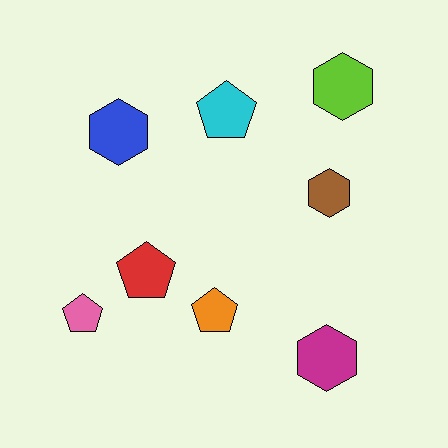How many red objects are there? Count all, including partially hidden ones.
There is 1 red object.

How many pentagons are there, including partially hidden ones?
There are 4 pentagons.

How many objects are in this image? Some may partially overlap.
There are 8 objects.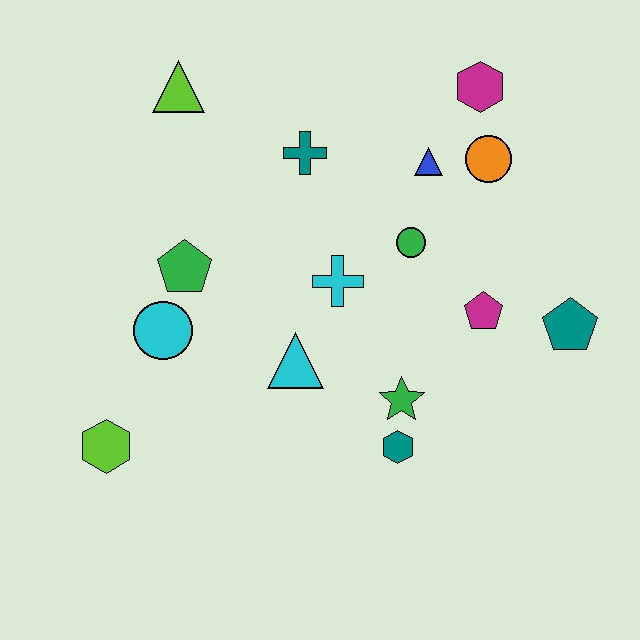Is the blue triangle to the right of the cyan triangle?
Yes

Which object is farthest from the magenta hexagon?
The lime hexagon is farthest from the magenta hexagon.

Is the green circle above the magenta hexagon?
No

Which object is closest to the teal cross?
The blue triangle is closest to the teal cross.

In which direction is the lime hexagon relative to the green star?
The lime hexagon is to the left of the green star.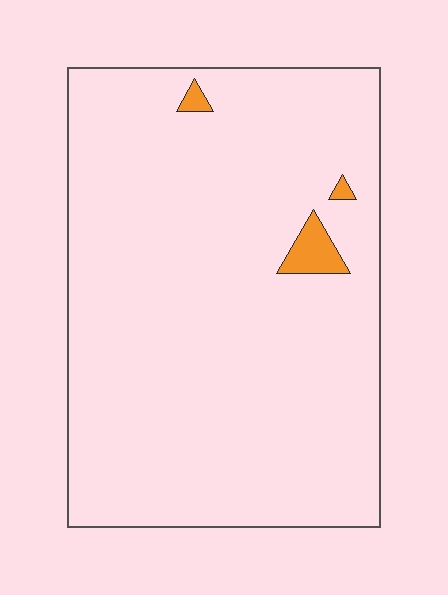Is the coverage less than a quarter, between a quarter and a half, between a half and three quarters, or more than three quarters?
Less than a quarter.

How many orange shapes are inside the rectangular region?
3.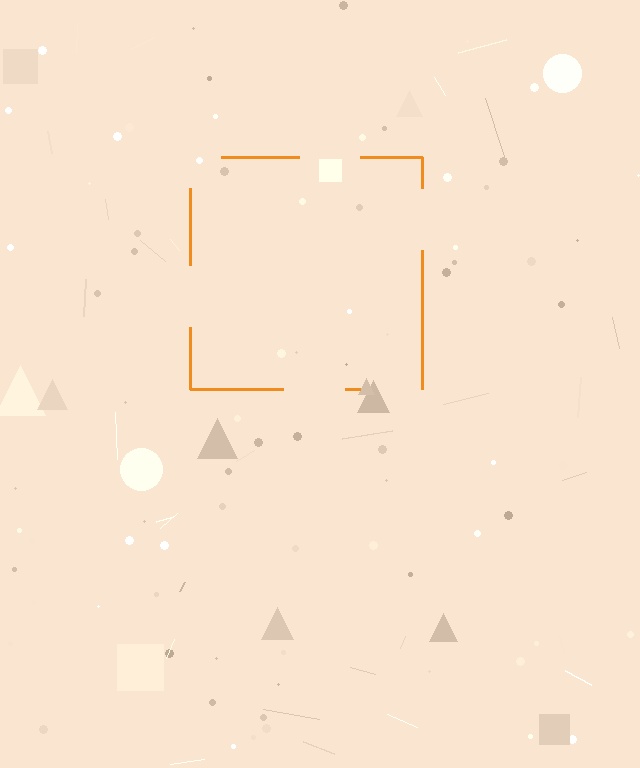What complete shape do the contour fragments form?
The contour fragments form a square.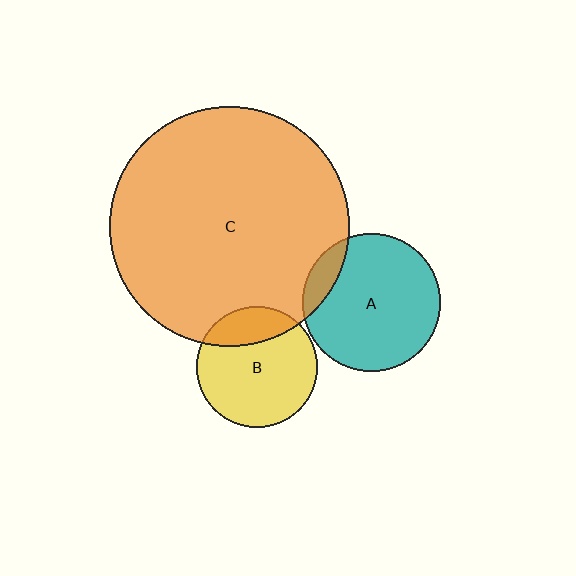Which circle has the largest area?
Circle C (orange).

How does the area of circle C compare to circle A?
Approximately 3.0 times.